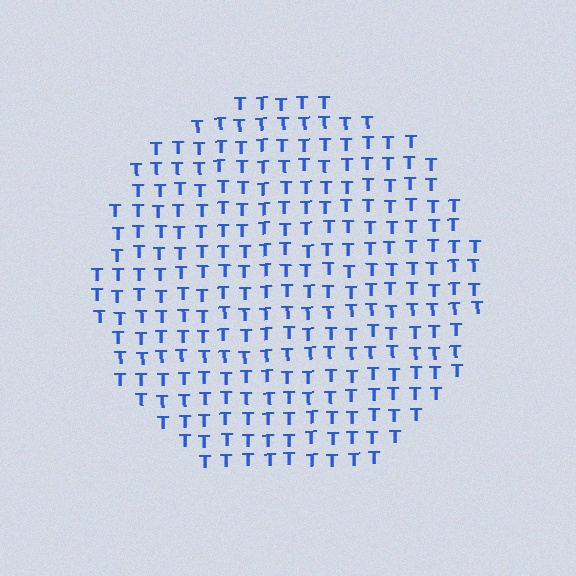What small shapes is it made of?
It is made of small letter T's.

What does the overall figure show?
The overall figure shows a circle.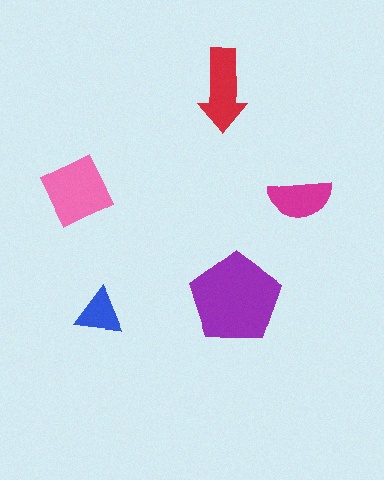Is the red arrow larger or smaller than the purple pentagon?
Smaller.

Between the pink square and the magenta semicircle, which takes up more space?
The pink square.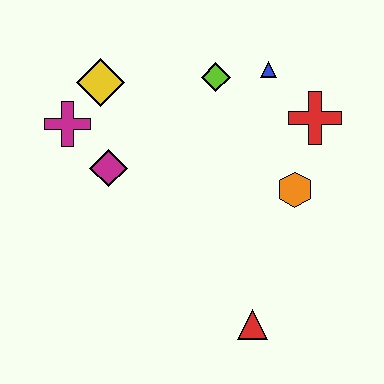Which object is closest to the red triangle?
The orange hexagon is closest to the red triangle.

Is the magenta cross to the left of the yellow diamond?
Yes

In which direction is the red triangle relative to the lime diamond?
The red triangle is below the lime diamond.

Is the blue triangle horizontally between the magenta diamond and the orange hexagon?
Yes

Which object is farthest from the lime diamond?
The red triangle is farthest from the lime diamond.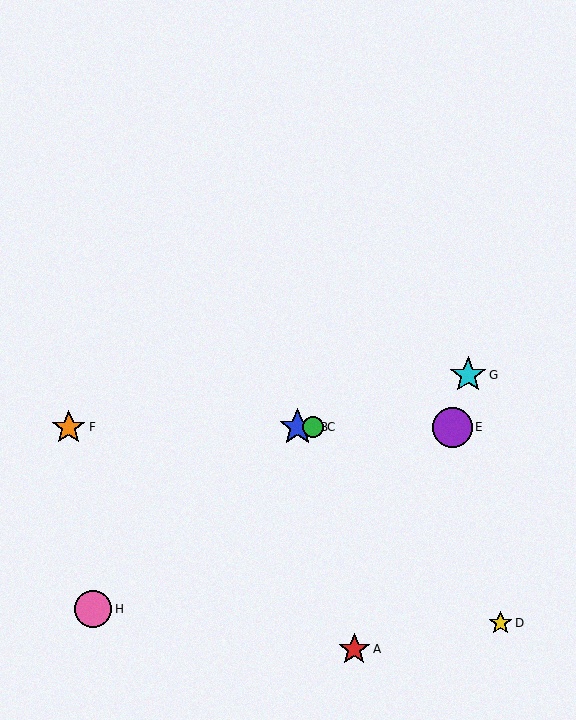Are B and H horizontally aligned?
No, B is at y≈427 and H is at y≈609.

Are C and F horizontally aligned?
Yes, both are at y≈427.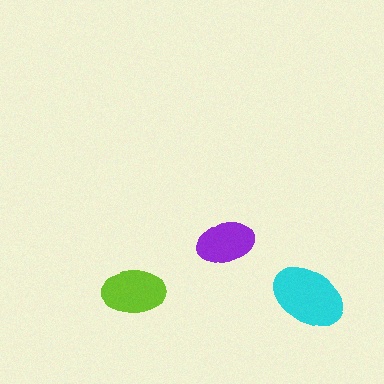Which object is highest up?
The purple ellipse is topmost.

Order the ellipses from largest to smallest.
the cyan one, the lime one, the purple one.